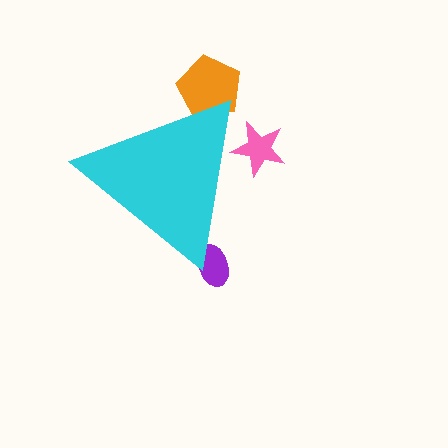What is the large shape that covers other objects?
A cyan triangle.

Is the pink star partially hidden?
Yes, the pink star is partially hidden behind the cyan triangle.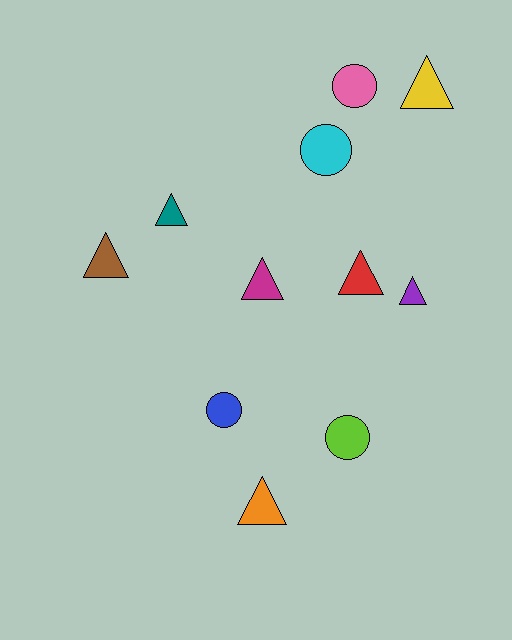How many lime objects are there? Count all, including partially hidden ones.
There is 1 lime object.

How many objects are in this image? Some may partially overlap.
There are 11 objects.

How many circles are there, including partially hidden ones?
There are 4 circles.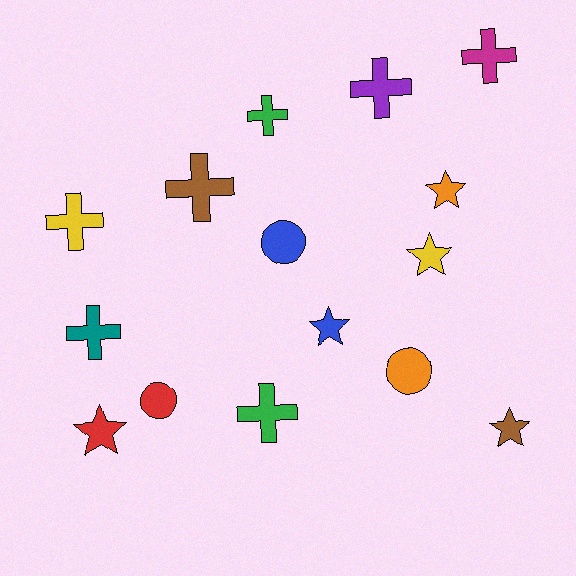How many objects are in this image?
There are 15 objects.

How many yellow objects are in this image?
There are 2 yellow objects.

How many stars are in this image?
There are 5 stars.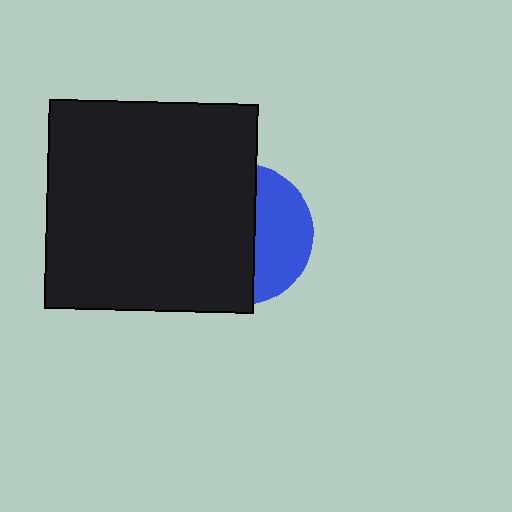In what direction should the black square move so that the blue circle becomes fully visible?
The black square should move left. That is the shortest direction to clear the overlap and leave the blue circle fully visible.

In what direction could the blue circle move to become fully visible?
The blue circle could move right. That would shift it out from behind the black square entirely.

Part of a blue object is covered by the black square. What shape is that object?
It is a circle.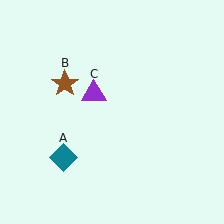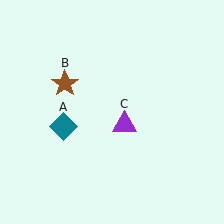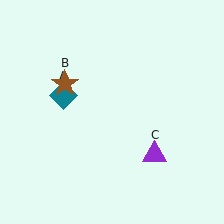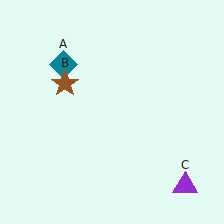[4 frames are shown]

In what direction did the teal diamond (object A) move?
The teal diamond (object A) moved up.